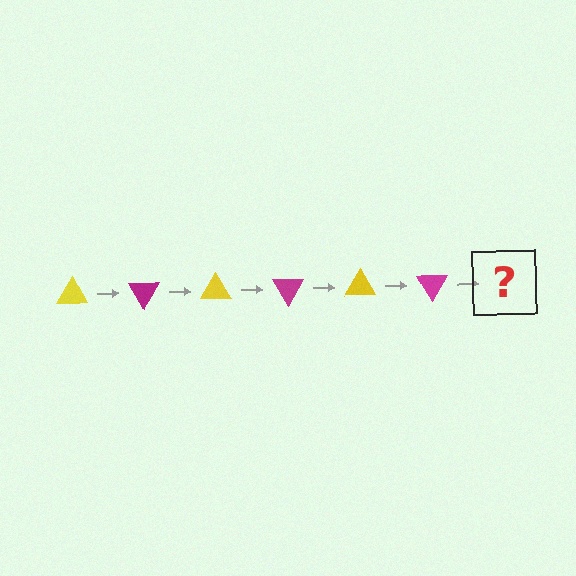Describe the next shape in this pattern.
It should be a yellow triangle, rotated 360 degrees from the start.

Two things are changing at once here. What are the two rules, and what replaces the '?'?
The two rules are that it rotates 60 degrees each step and the color cycles through yellow and magenta. The '?' should be a yellow triangle, rotated 360 degrees from the start.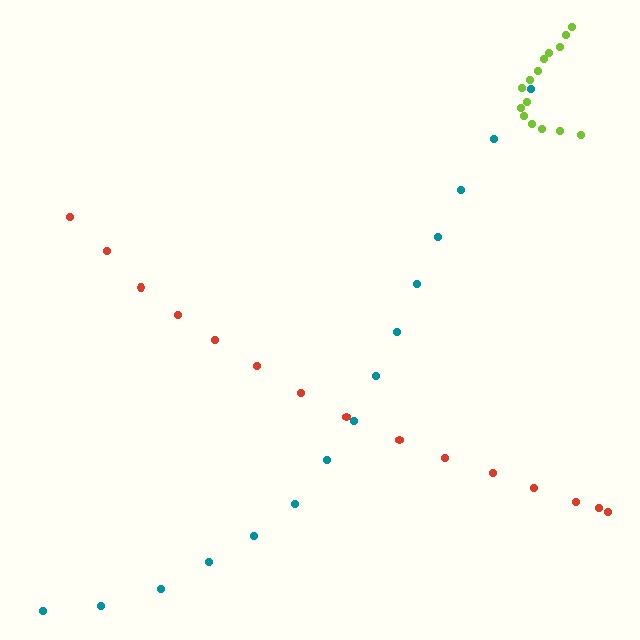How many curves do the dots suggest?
There are 3 distinct paths.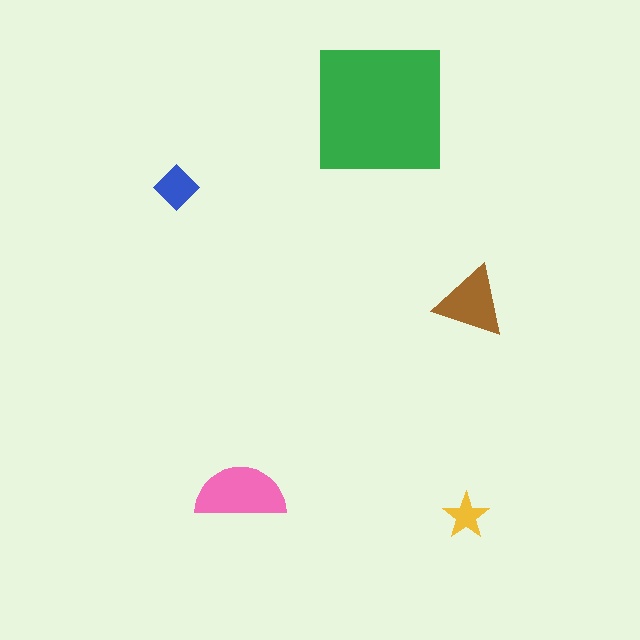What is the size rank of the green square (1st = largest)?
1st.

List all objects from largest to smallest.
The green square, the pink semicircle, the brown triangle, the blue diamond, the yellow star.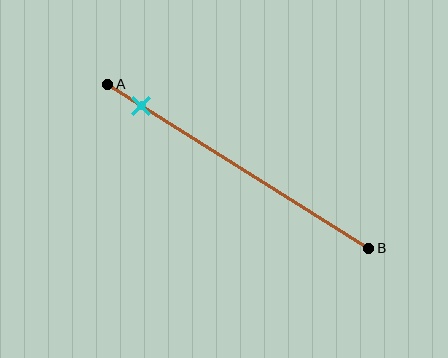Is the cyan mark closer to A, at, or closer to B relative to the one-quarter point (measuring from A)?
The cyan mark is closer to point A than the one-quarter point of segment AB.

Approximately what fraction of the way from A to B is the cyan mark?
The cyan mark is approximately 15% of the way from A to B.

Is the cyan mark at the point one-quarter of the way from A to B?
No, the mark is at about 15% from A, not at the 25% one-quarter point.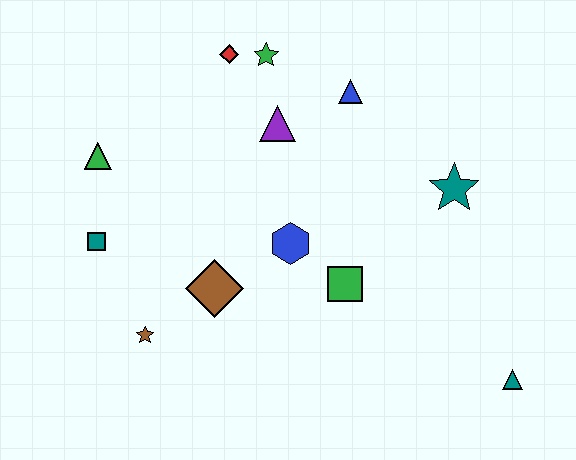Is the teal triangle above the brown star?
No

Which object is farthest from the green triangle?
The teal triangle is farthest from the green triangle.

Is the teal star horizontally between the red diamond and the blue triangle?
No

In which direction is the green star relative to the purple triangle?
The green star is above the purple triangle.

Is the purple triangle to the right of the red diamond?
Yes